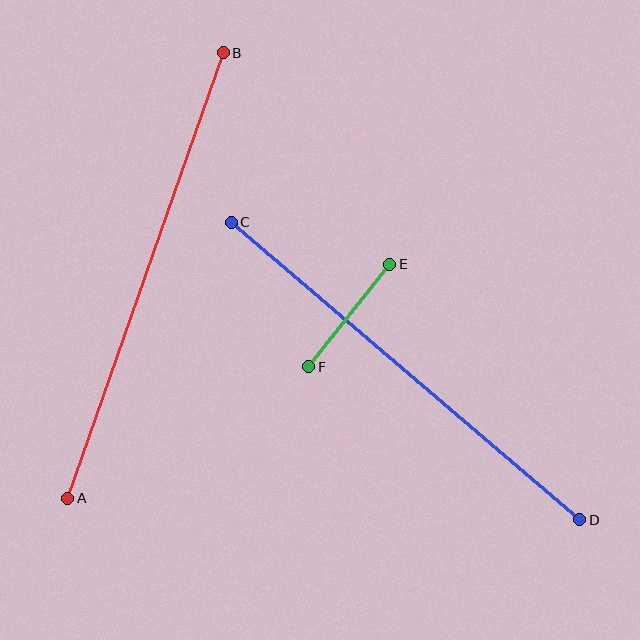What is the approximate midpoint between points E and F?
The midpoint is at approximately (349, 315) pixels.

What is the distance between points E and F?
The distance is approximately 130 pixels.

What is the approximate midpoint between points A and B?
The midpoint is at approximately (145, 275) pixels.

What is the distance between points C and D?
The distance is approximately 458 pixels.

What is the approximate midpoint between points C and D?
The midpoint is at approximately (406, 371) pixels.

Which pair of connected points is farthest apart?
Points A and B are farthest apart.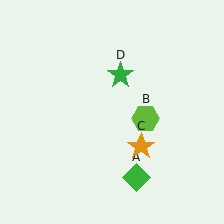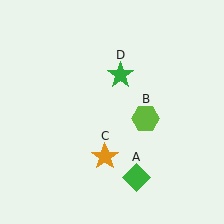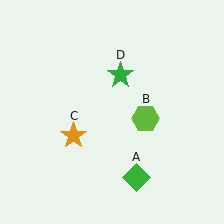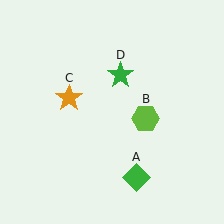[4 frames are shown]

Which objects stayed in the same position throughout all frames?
Green diamond (object A) and lime hexagon (object B) and green star (object D) remained stationary.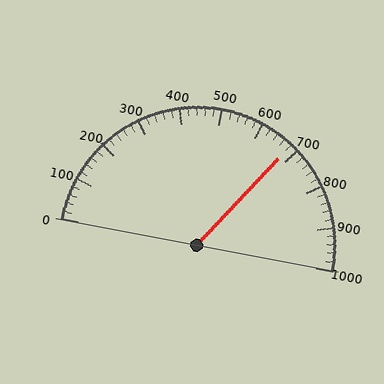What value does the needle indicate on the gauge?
The needle indicates approximately 680.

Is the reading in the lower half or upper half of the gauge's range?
The reading is in the upper half of the range (0 to 1000).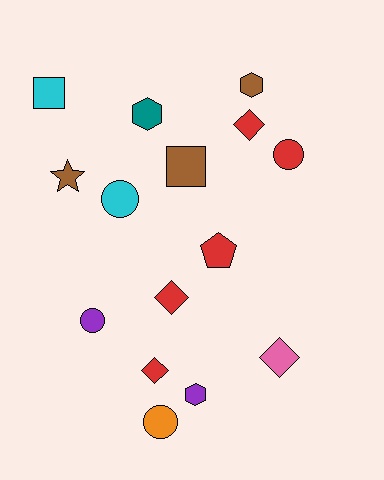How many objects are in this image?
There are 15 objects.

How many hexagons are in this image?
There are 3 hexagons.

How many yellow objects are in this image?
There are no yellow objects.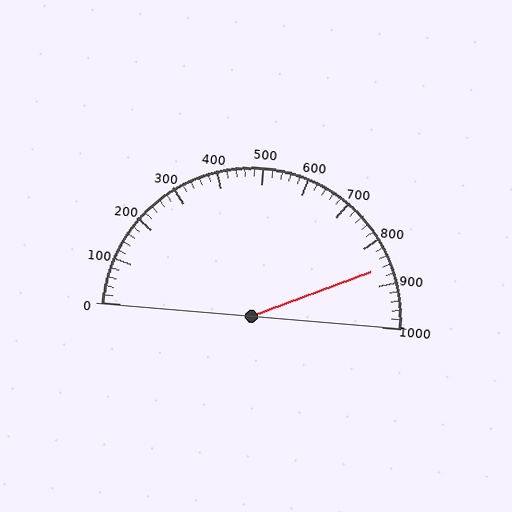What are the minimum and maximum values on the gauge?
The gauge ranges from 0 to 1000.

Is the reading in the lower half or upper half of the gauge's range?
The reading is in the upper half of the range (0 to 1000).